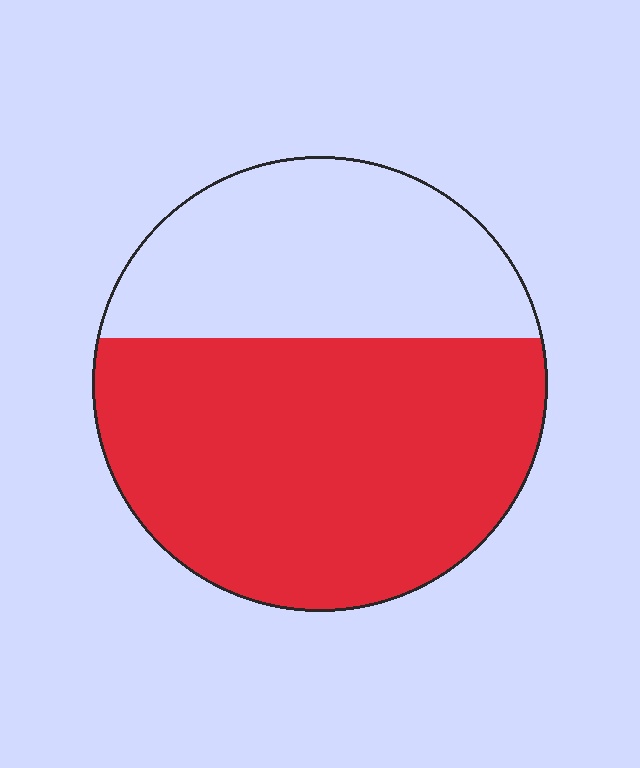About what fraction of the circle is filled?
About five eighths (5/8).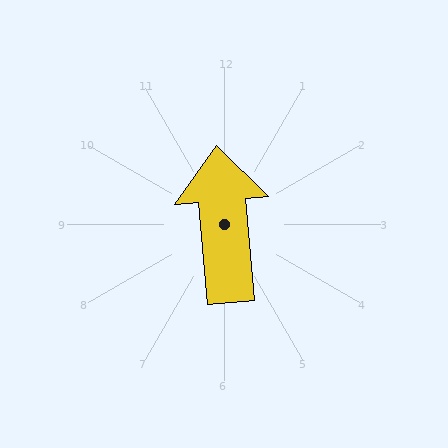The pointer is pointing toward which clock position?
Roughly 12 o'clock.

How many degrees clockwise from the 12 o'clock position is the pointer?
Approximately 355 degrees.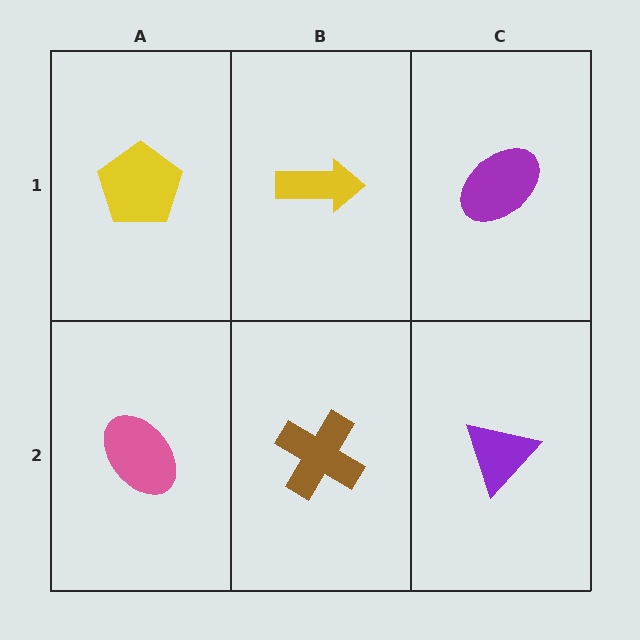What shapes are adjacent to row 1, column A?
A pink ellipse (row 2, column A), a yellow arrow (row 1, column B).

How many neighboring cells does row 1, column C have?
2.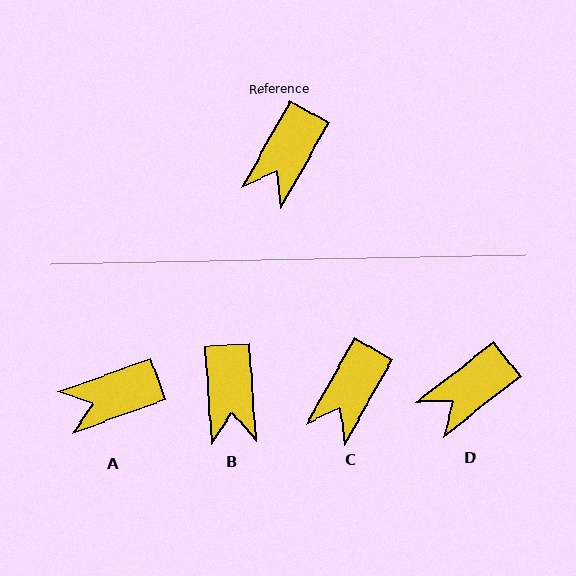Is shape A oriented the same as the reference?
No, it is off by about 41 degrees.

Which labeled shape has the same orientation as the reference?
C.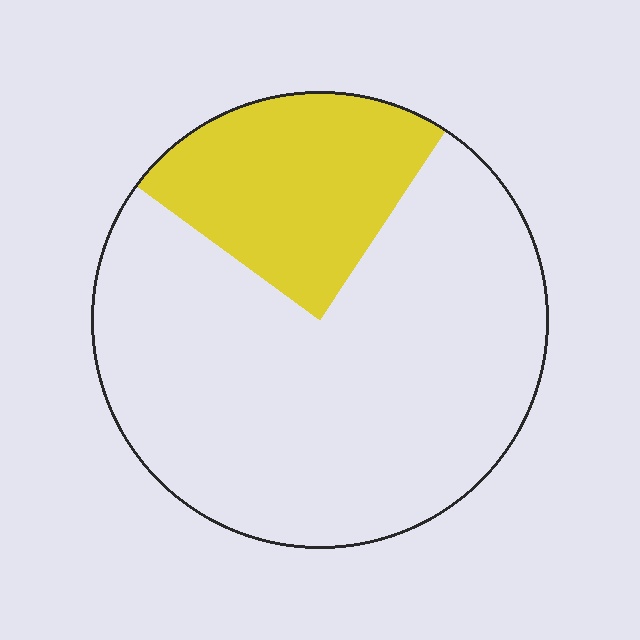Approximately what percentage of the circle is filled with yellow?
Approximately 25%.